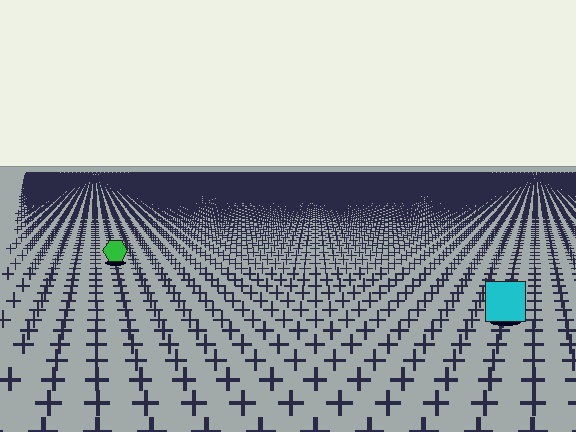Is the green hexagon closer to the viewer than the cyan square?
No. The cyan square is closer — you can tell from the texture gradient: the ground texture is coarser near it.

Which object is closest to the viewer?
The cyan square is closest. The texture marks near it are larger and more spread out.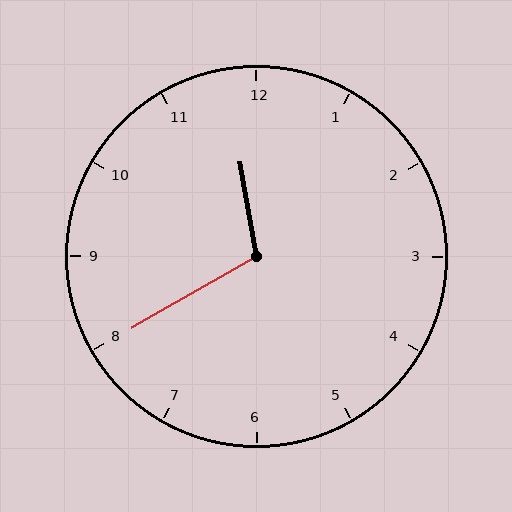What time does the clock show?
11:40.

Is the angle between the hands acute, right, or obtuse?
It is obtuse.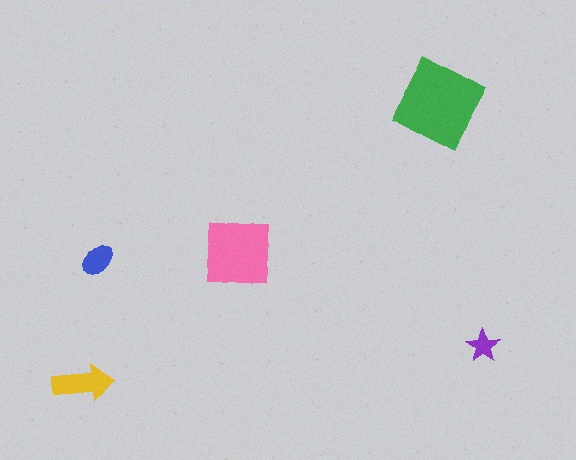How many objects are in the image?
There are 5 objects in the image.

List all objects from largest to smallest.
The green diamond, the pink square, the yellow arrow, the blue ellipse, the purple star.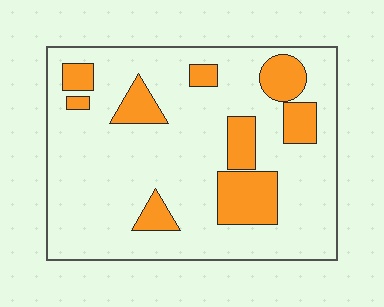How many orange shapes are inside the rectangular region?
9.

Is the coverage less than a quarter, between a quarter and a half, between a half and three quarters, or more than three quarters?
Less than a quarter.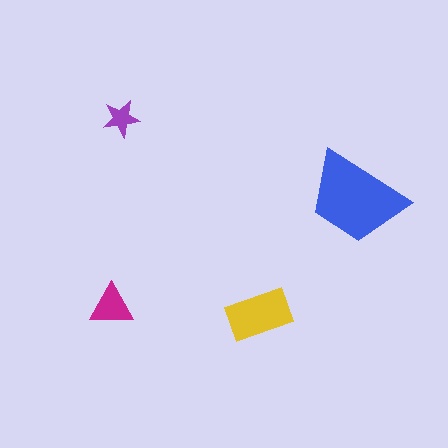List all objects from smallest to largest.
The purple star, the magenta triangle, the yellow rectangle, the blue trapezoid.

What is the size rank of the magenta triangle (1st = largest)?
3rd.